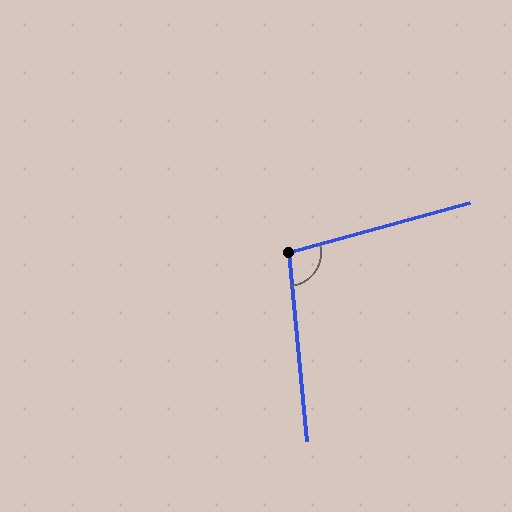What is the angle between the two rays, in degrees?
Approximately 100 degrees.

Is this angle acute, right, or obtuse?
It is obtuse.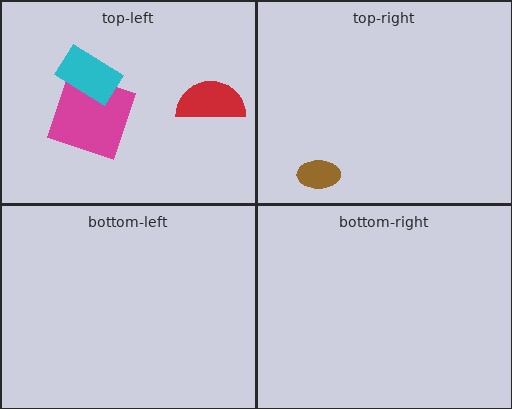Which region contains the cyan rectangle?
The top-left region.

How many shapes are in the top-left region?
3.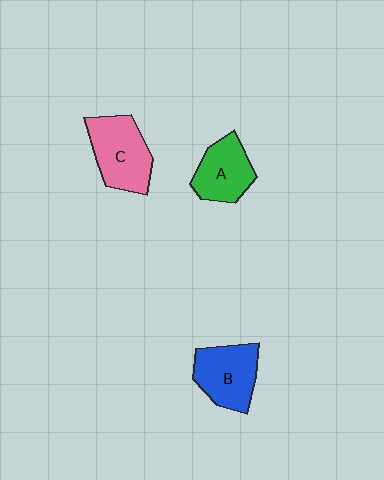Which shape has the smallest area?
Shape A (green).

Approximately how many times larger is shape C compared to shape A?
Approximately 1.3 times.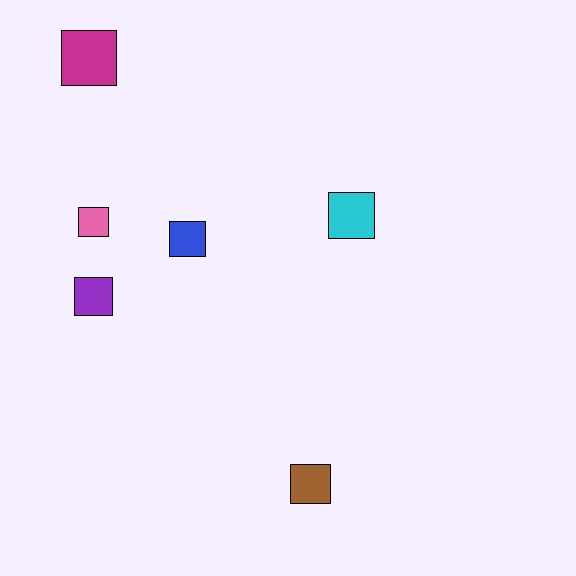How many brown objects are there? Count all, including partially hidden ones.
There is 1 brown object.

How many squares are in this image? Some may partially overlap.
There are 6 squares.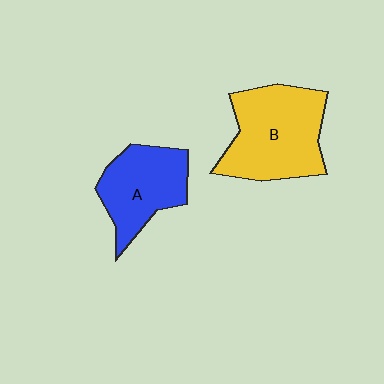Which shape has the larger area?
Shape B (yellow).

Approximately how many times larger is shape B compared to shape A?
Approximately 1.4 times.